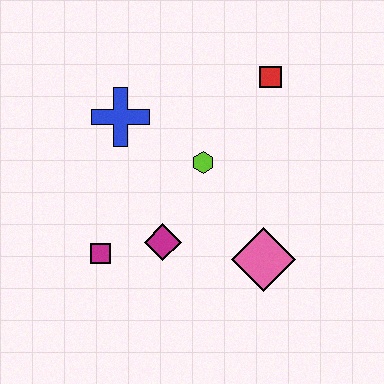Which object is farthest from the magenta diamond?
The red square is farthest from the magenta diamond.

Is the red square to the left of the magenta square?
No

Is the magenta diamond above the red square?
No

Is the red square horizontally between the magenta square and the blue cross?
No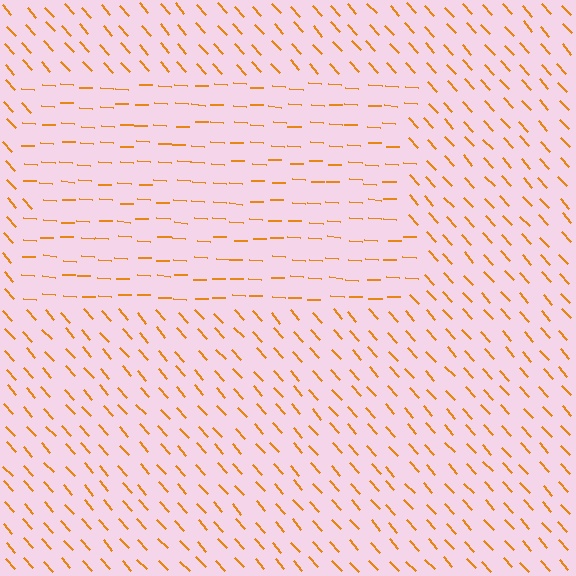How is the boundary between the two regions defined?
The boundary is defined purely by a change in line orientation (approximately 45 degrees difference). All lines are the same color and thickness.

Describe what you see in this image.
The image is filled with small orange line segments. A rectangle region in the image has lines oriented differently from the surrounding lines, creating a visible texture boundary.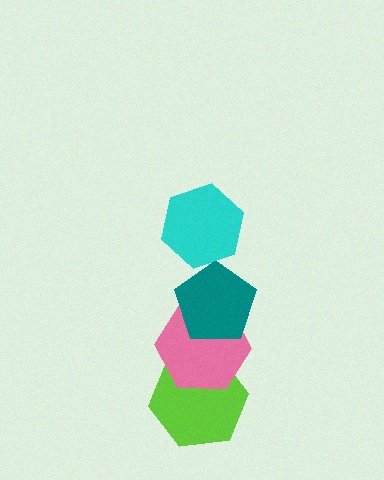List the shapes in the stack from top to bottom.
From top to bottom: the cyan hexagon, the teal pentagon, the pink hexagon, the lime hexagon.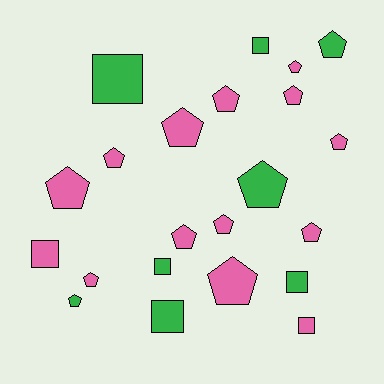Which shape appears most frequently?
Pentagon, with 15 objects.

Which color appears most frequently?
Pink, with 14 objects.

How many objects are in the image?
There are 22 objects.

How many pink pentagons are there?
There are 12 pink pentagons.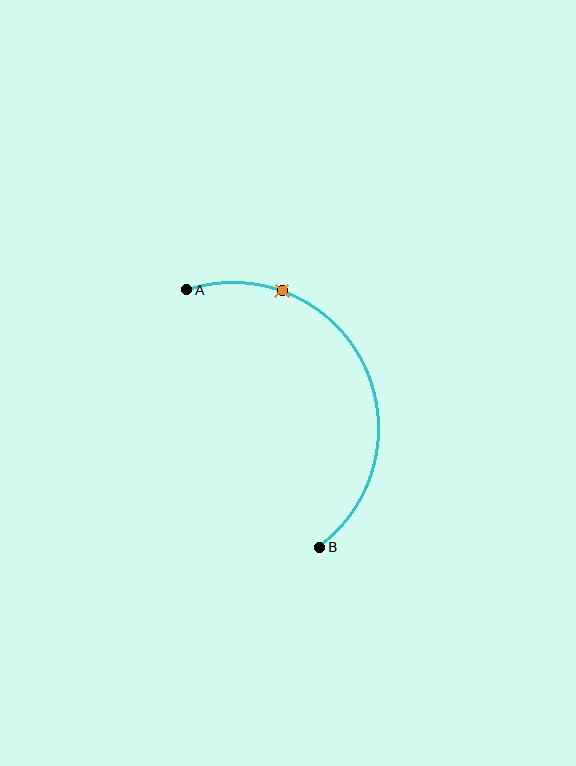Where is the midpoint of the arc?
The arc midpoint is the point on the curve farthest from the straight line joining A and B. It sits to the right of that line.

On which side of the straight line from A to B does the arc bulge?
The arc bulges to the right of the straight line connecting A and B.